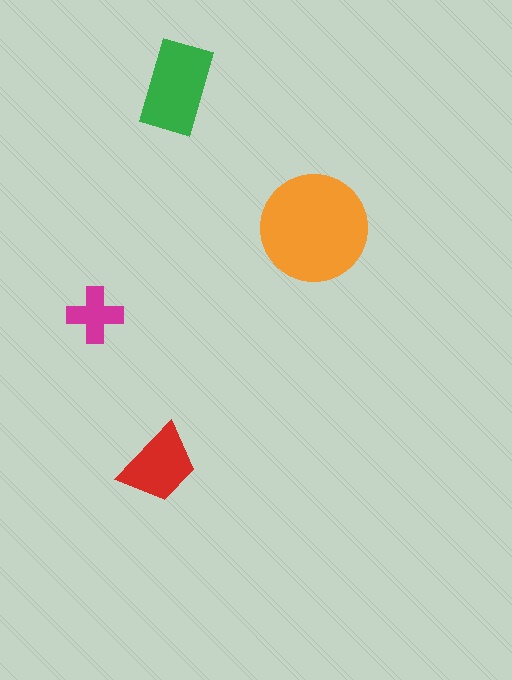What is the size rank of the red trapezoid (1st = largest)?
3rd.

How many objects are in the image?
There are 4 objects in the image.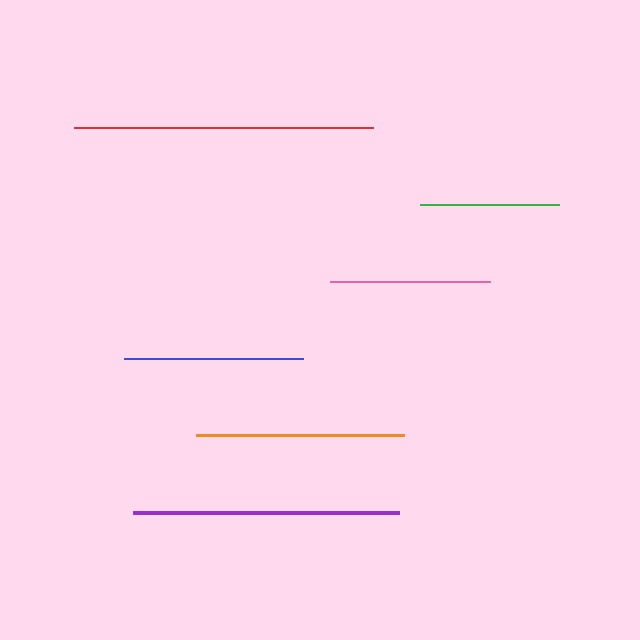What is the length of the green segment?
The green segment is approximately 140 pixels long.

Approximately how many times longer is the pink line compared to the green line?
The pink line is approximately 1.1 times the length of the green line.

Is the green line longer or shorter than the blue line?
The blue line is longer than the green line.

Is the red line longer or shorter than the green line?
The red line is longer than the green line.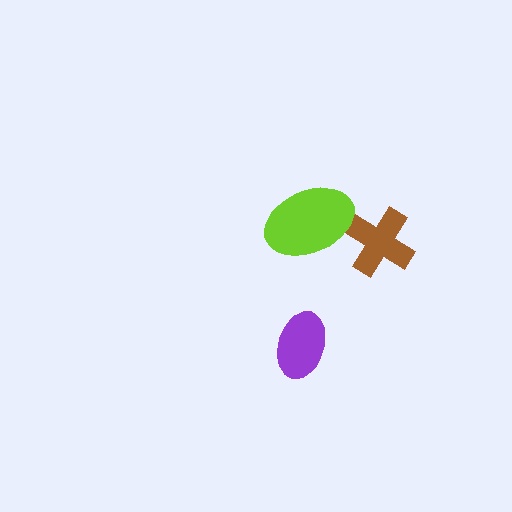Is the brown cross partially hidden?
Yes, it is partially covered by another shape.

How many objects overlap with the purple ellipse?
0 objects overlap with the purple ellipse.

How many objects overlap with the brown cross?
1 object overlaps with the brown cross.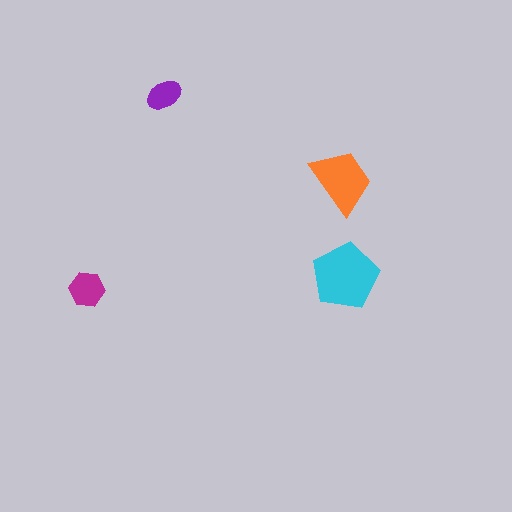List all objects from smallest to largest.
The purple ellipse, the magenta hexagon, the orange trapezoid, the cyan pentagon.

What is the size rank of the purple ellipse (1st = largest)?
4th.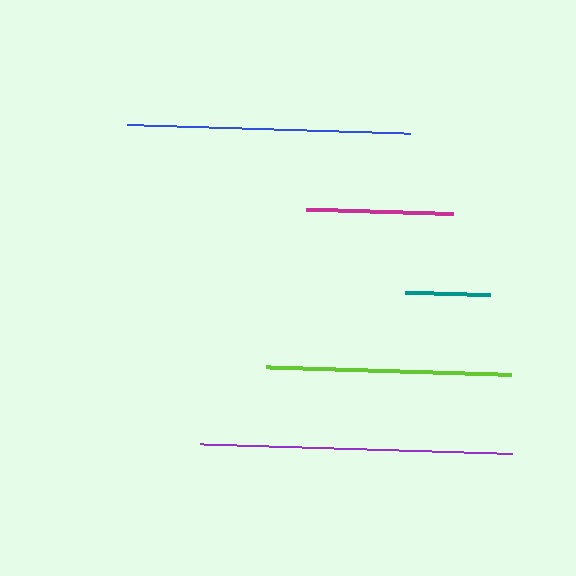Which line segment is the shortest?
The teal line is the shortest at approximately 85 pixels.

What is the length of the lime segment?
The lime segment is approximately 246 pixels long.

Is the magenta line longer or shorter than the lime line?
The lime line is longer than the magenta line.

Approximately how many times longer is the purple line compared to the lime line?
The purple line is approximately 1.3 times the length of the lime line.